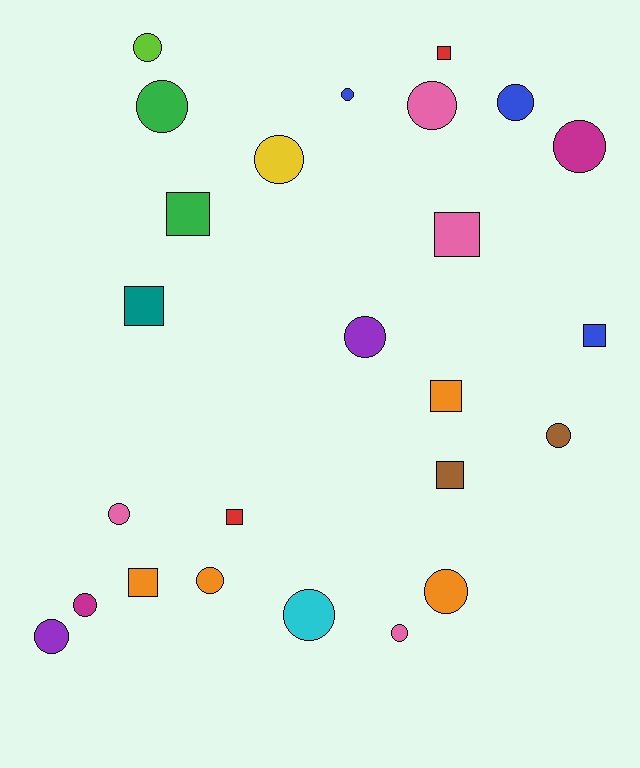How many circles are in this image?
There are 16 circles.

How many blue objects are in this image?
There are 3 blue objects.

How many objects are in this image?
There are 25 objects.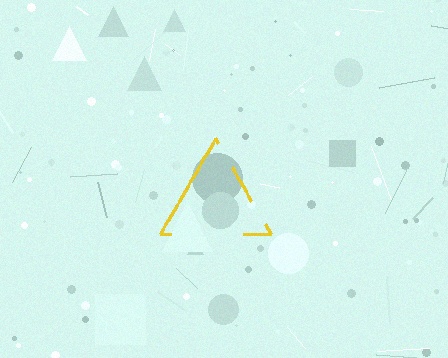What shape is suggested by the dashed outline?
The dashed outline suggests a triangle.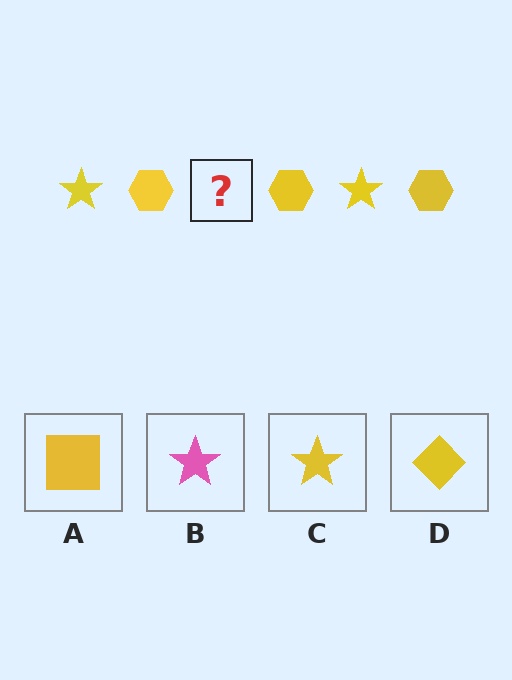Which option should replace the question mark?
Option C.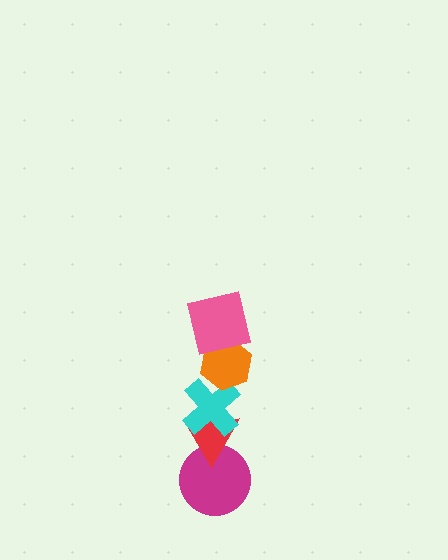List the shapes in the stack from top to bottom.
From top to bottom: the pink square, the orange hexagon, the cyan cross, the red triangle, the magenta circle.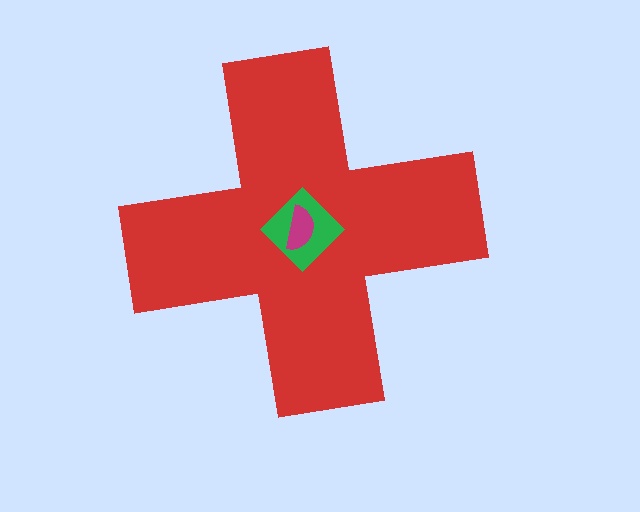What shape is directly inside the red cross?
The green diamond.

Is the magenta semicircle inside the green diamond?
Yes.